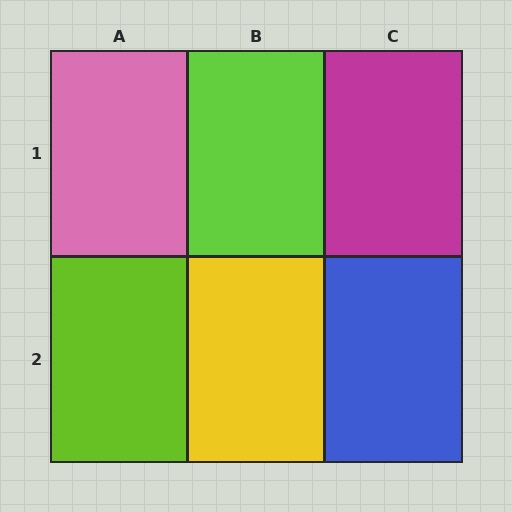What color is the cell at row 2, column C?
Blue.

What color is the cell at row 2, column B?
Yellow.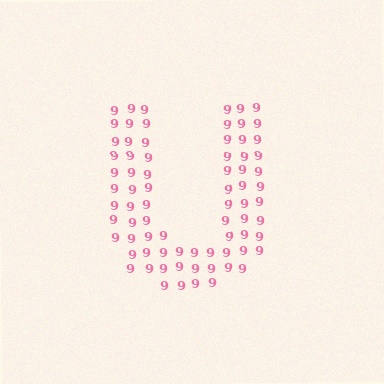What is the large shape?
The large shape is the letter U.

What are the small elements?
The small elements are digit 9's.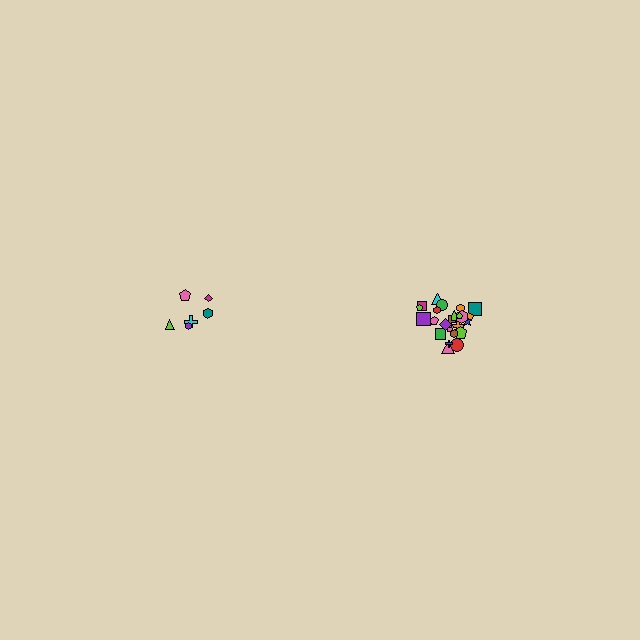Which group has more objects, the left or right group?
The right group.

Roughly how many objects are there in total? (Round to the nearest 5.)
Roughly 30 objects in total.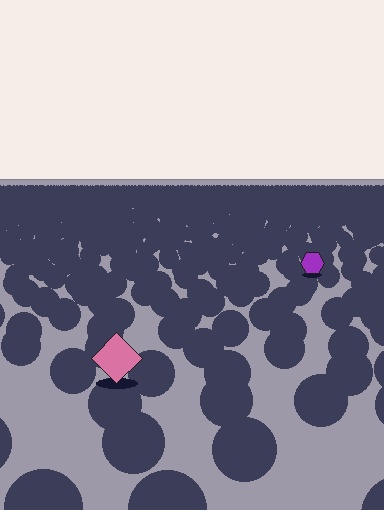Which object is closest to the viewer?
The pink diamond is closest. The texture marks near it are larger and more spread out.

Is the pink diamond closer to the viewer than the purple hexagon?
Yes. The pink diamond is closer — you can tell from the texture gradient: the ground texture is coarser near it.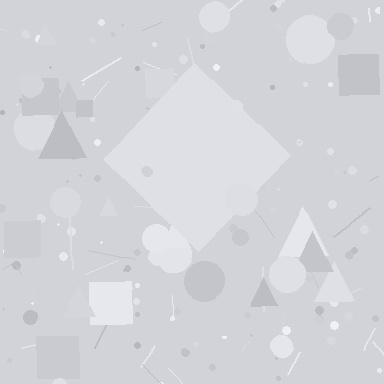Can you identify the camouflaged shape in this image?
The camouflaged shape is a diamond.